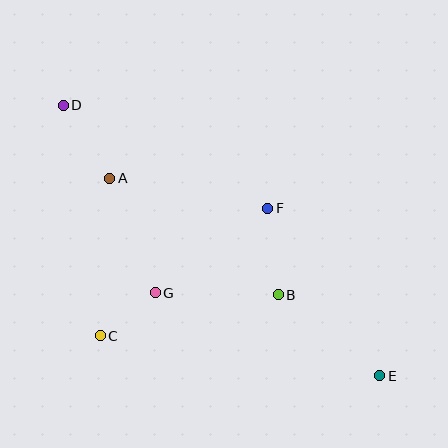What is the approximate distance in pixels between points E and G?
The distance between E and G is approximately 239 pixels.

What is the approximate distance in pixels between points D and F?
The distance between D and F is approximately 229 pixels.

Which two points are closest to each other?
Points C and G are closest to each other.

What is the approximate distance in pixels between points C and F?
The distance between C and F is approximately 210 pixels.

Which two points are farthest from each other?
Points D and E are farthest from each other.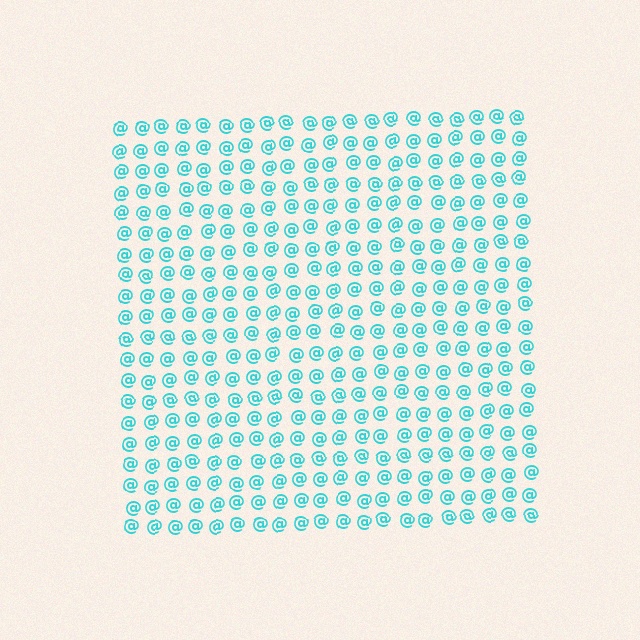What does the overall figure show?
The overall figure shows a square.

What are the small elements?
The small elements are at signs.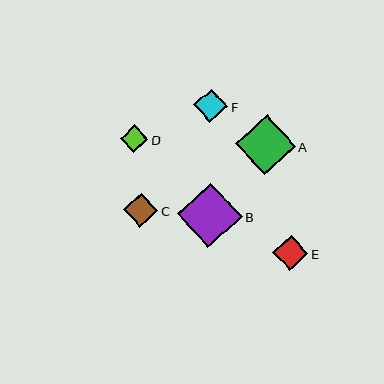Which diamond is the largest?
Diamond B is the largest with a size of approximately 64 pixels.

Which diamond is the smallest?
Diamond D is the smallest with a size of approximately 28 pixels.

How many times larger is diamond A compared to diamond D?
Diamond A is approximately 2.2 times the size of diamond D.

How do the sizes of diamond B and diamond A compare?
Diamond B and diamond A are approximately the same size.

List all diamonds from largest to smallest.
From largest to smallest: B, A, E, C, F, D.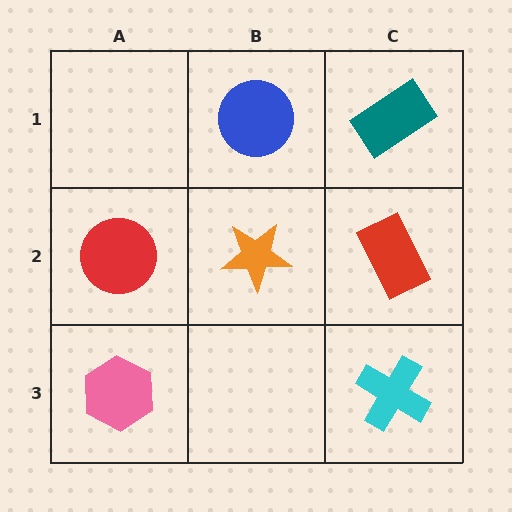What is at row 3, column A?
A pink hexagon.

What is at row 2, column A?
A red circle.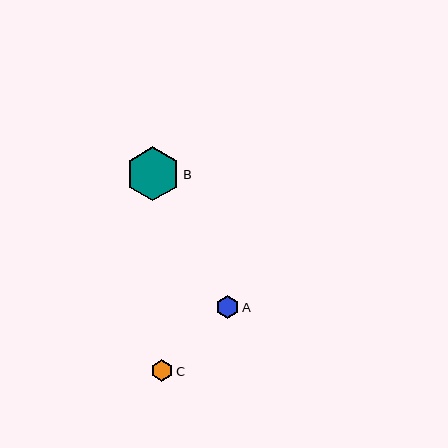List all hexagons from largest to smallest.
From largest to smallest: B, A, C.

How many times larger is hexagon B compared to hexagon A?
Hexagon B is approximately 2.3 times the size of hexagon A.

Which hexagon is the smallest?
Hexagon C is the smallest with a size of approximately 22 pixels.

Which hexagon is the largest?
Hexagon B is the largest with a size of approximately 54 pixels.